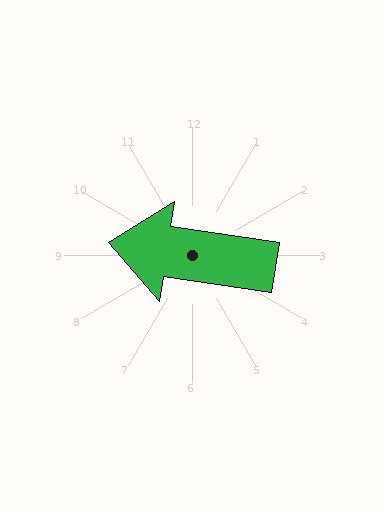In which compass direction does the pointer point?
West.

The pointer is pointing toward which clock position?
Roughly 9 o'clock.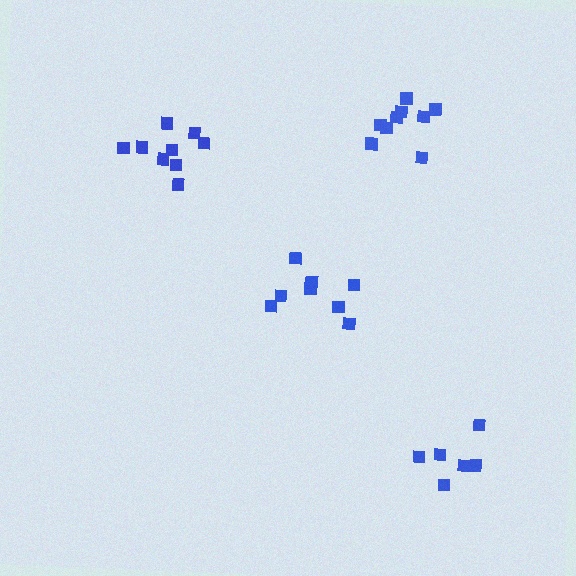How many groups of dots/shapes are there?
There are 4 groups.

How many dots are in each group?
Group 1: 8 dots, Group 2: 9 dots, Group 3: 6 dots, Group 4: 9 dots (32 total).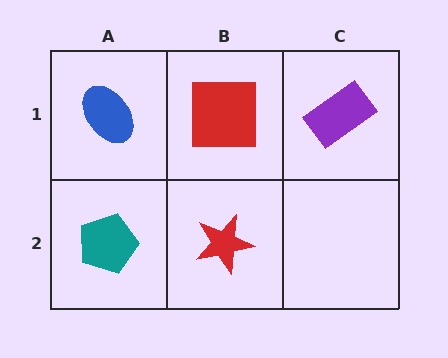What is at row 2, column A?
A teal pentagon.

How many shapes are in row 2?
2 shapes.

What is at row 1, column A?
A blue ellipse.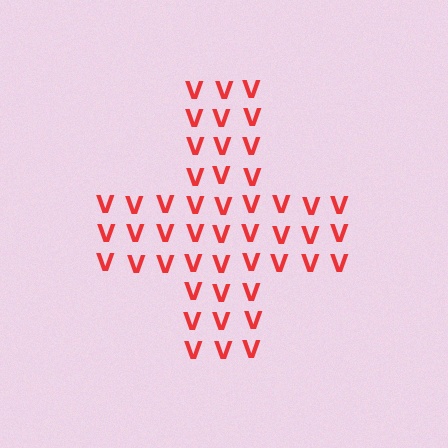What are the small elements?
The small elements are letter V's.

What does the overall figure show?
The overall figure shows a cross.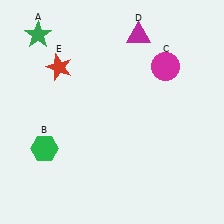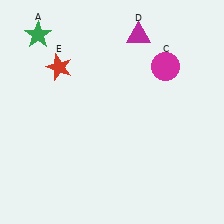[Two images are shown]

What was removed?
The green hexagon (B) was removed in Image 2.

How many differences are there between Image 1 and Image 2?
There is 1 difference between the two images.